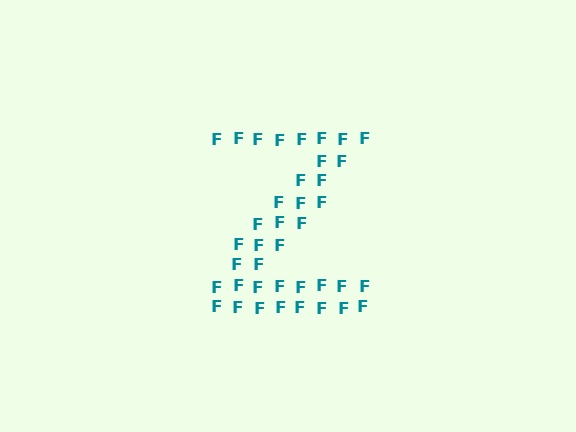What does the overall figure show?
The overall figure shows the letter Z.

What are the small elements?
The small elements are letter F's.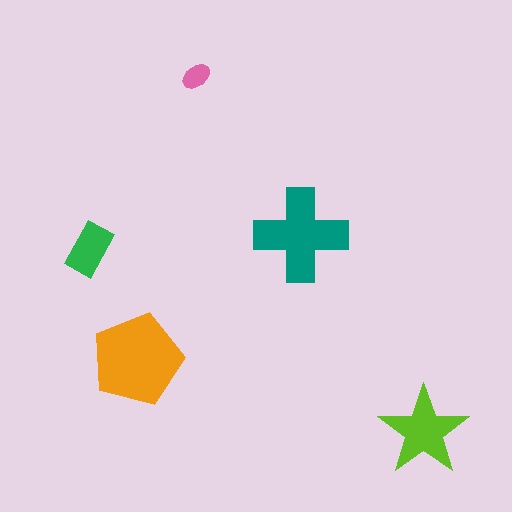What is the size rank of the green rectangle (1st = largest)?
4th.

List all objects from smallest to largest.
The pink ellipse, the green rectangle, the lime star, the teal cross, the orange pentagon.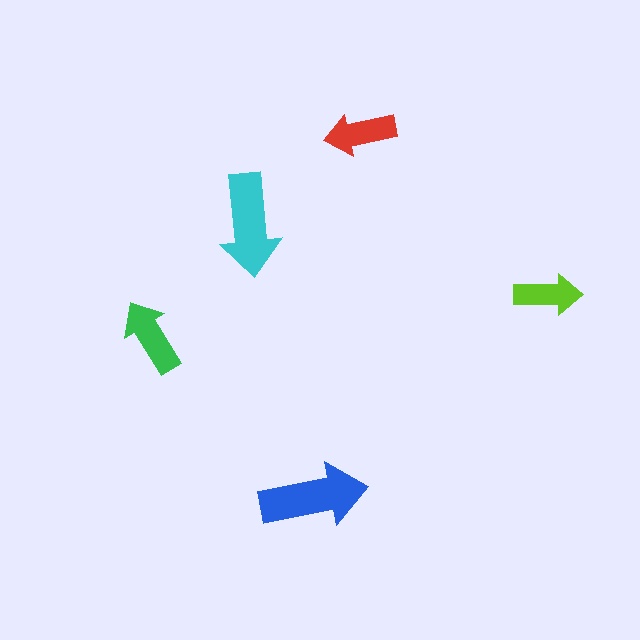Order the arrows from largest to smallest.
the blue one, the cyan one, the green one, the red one, the lime one.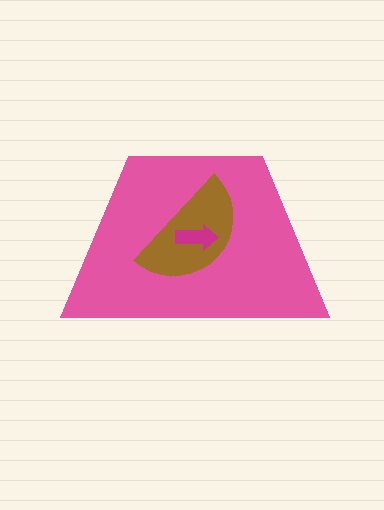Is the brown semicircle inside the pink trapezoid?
Yes.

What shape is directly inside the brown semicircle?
The magenta arrow.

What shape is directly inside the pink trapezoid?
The brown semicircle.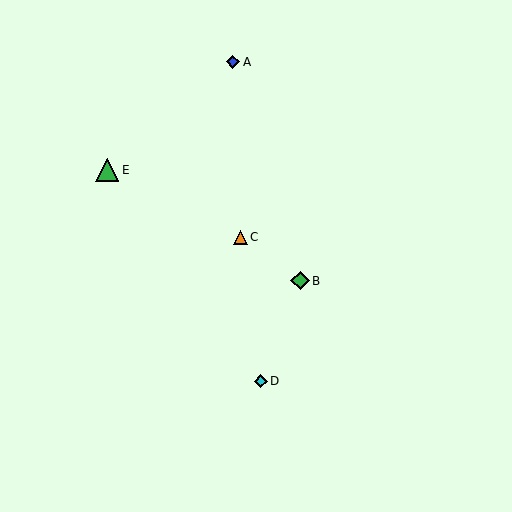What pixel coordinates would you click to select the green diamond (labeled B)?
Click at (300, 281) to select the green diamond B.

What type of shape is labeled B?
Shape B is a green diamond.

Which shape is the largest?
The green triangle (labeled E) is the largest.